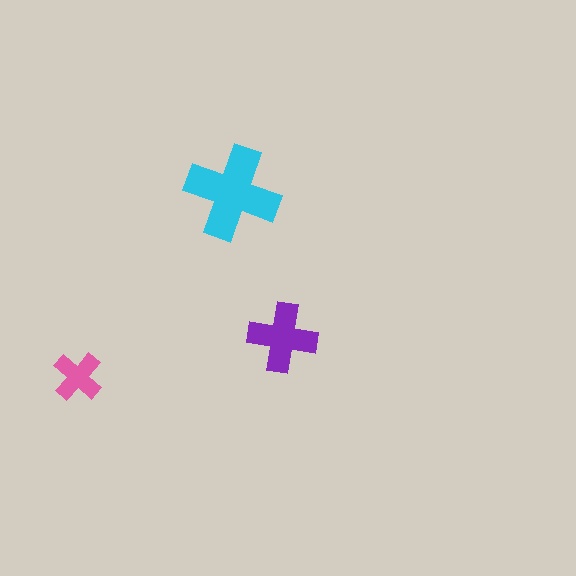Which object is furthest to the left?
The pink cross is leftmost.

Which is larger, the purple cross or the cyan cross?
The cyan one.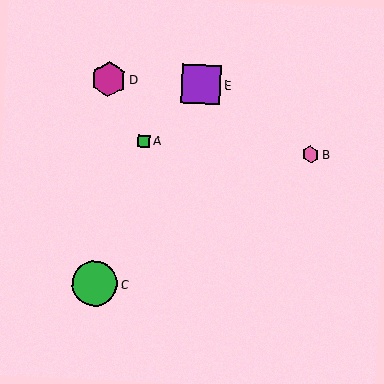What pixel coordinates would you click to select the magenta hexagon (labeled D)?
Click at (109, 79) to select the magenta hexagon D.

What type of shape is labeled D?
Shape D is a magenta hexagon.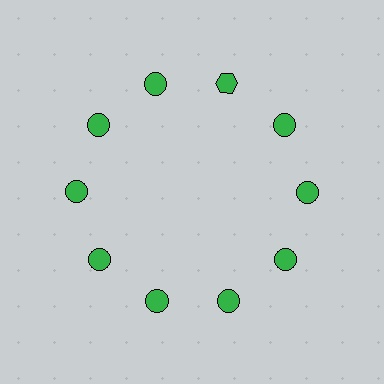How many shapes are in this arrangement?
There are 10 shapes arranged in a ring pattern.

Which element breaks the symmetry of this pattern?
The green hexagon at roughly the 1 o'clock position breaks the symmetry. All other shapes are green circles.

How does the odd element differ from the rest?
It has a different shape: hexagon instead of circle.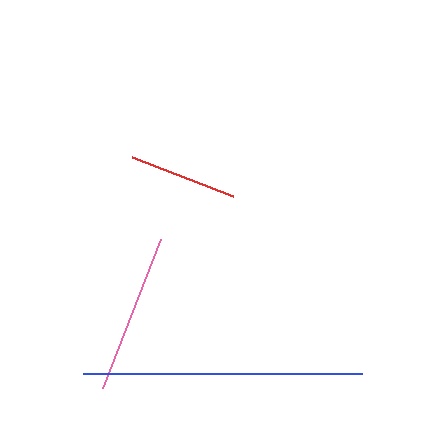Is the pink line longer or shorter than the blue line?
The blue line is longer than the pink line.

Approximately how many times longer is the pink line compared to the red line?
The pink line is approximately 1.5 times the length of the red line.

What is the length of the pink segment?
The pink segment is approximately 160 pixels long.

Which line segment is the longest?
The blue line is the longest at approximately 279 pixels.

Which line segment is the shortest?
The red line is the shortest at approximately 108 pixels.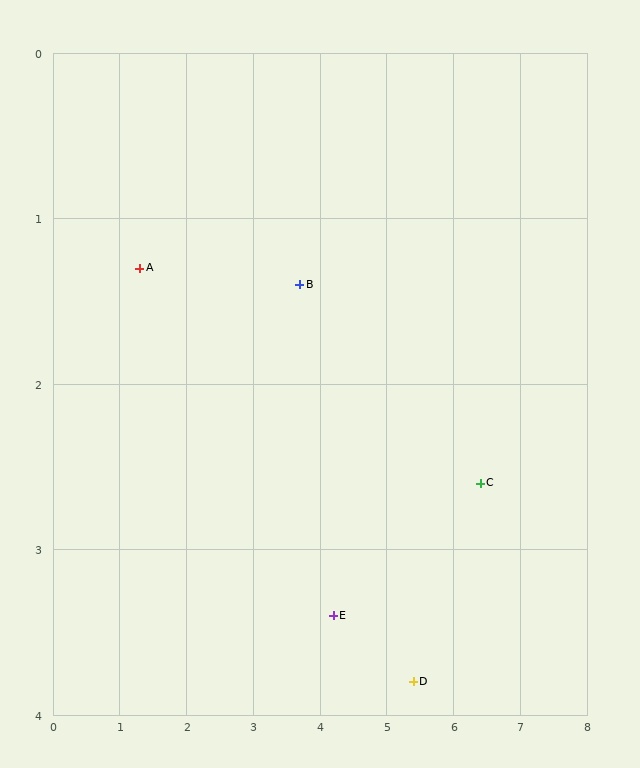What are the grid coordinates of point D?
Point D is at approximately (5.4, 3.8).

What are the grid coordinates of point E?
Point E is at approximately (4.2, 3.4).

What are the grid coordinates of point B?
Point B is at approximately (3.7, 1.4).